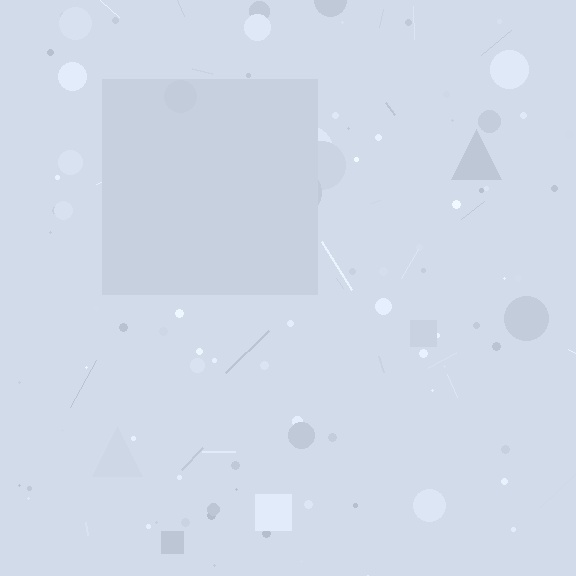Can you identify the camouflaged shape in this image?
The camouflaged shape is a square.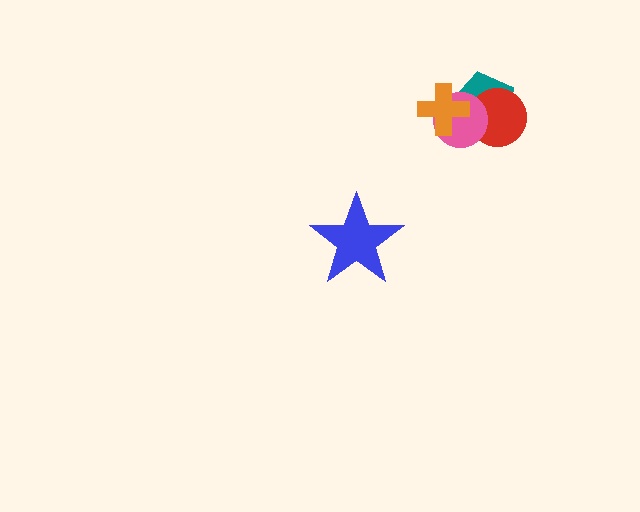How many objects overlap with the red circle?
2 objects overlap with the red circle.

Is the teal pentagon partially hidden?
Yes, it is partially covered by another shape.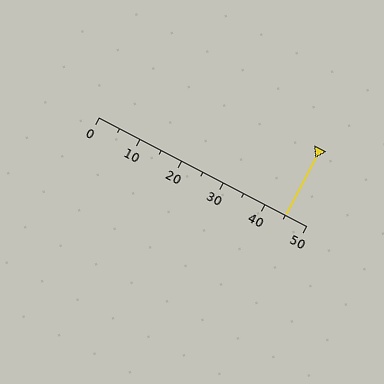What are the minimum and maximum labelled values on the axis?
The axis runs from 0 to 50.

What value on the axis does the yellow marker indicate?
The marker indicates approximately 45.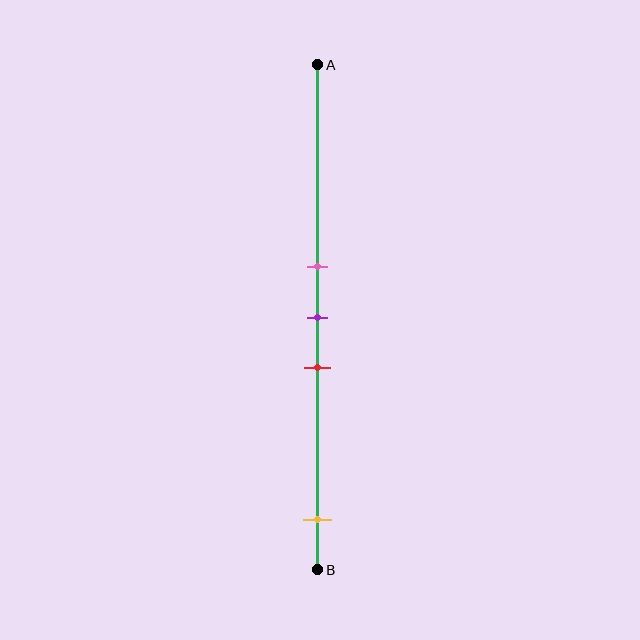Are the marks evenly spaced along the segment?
No, the marks are not evenly spaced.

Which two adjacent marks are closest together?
The pink and purple marks are the closest adjacent pair.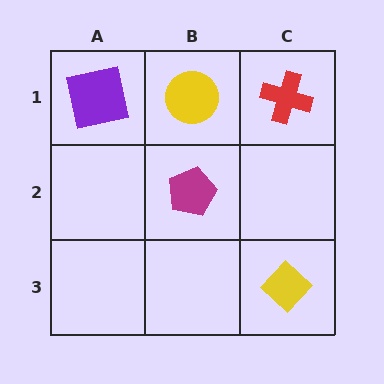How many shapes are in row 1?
3 shapes.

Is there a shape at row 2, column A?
No, that cell is empty.